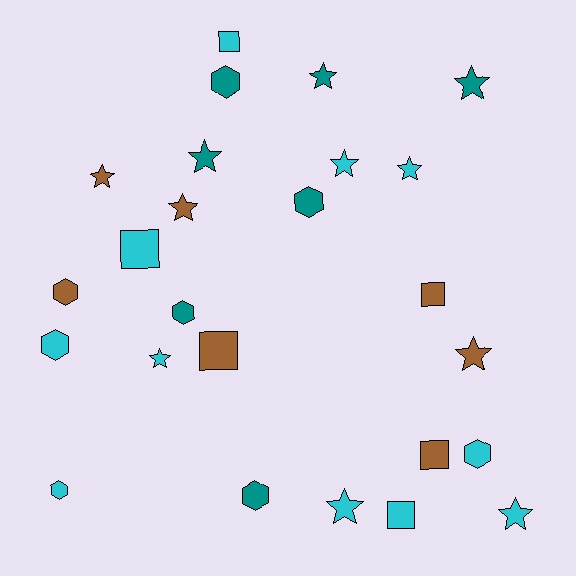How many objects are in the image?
There are 25 objects.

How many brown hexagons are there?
There is 1 brown hexagon.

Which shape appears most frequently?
Star, with 11 objects.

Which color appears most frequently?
Cyan, with 11 objects.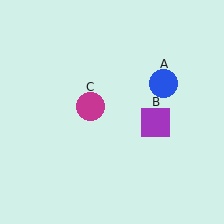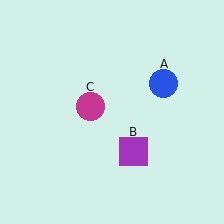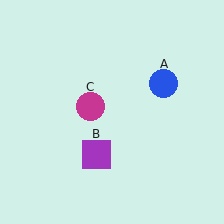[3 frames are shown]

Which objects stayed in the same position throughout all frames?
Blue circle (object A) and magenta circle (object C) remained stationary.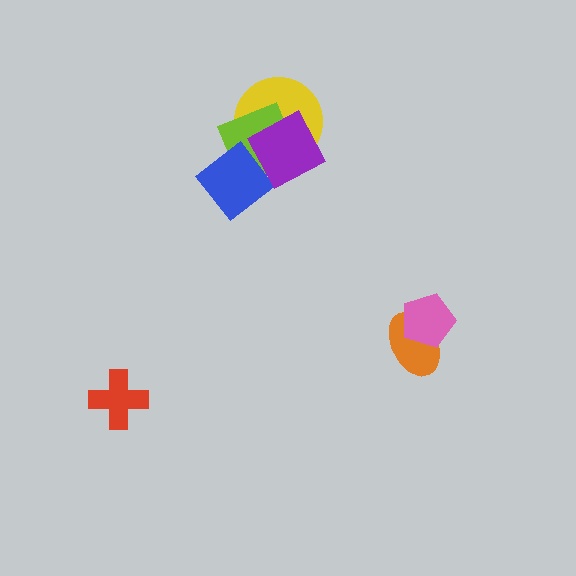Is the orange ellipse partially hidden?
Yes, it is partially covered by another shape.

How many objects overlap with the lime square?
3 objects overlap with the lime square.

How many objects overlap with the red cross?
0 objects overlap with the red cross.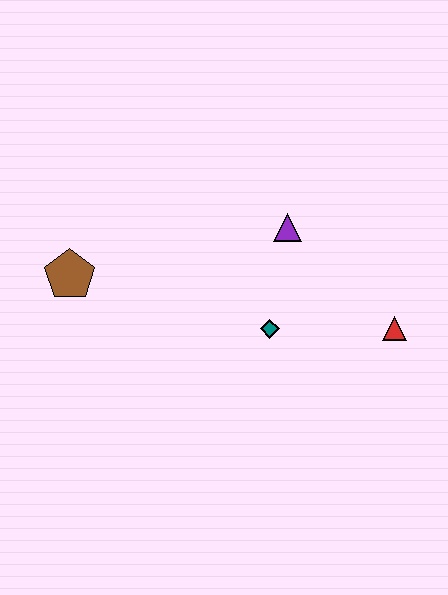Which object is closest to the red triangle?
The teal diamond is closest to the red triangle.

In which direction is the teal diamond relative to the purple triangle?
The teal diamond is below the purple triangle.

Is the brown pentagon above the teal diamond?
Yes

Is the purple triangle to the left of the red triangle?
Yes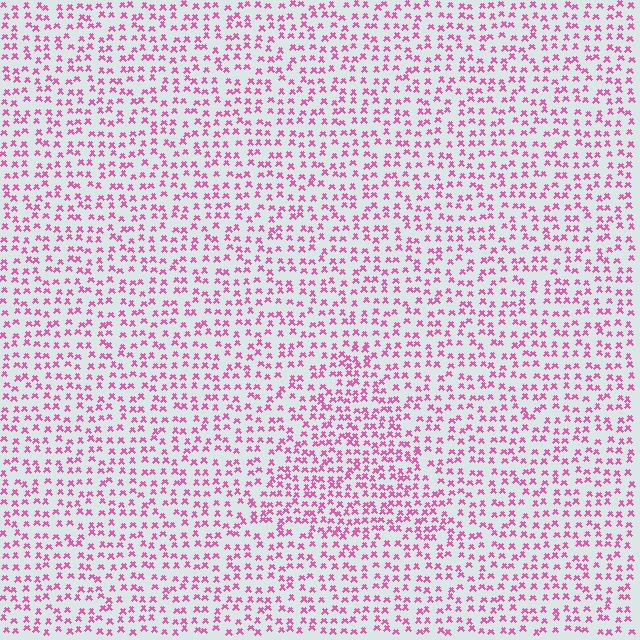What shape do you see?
I see a triangle.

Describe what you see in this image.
The image contains small pink elements arranged at two different densities. A triangle-shaped region is visible where the elements are more densely packed than the surrounding area.